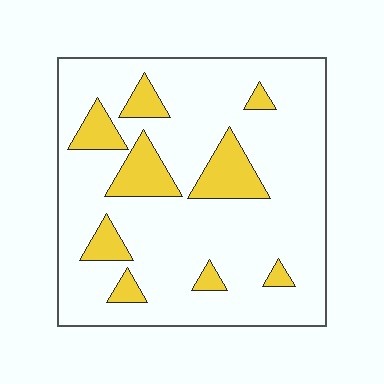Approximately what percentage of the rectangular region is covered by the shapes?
Approximately 15%.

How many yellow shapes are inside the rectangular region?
9.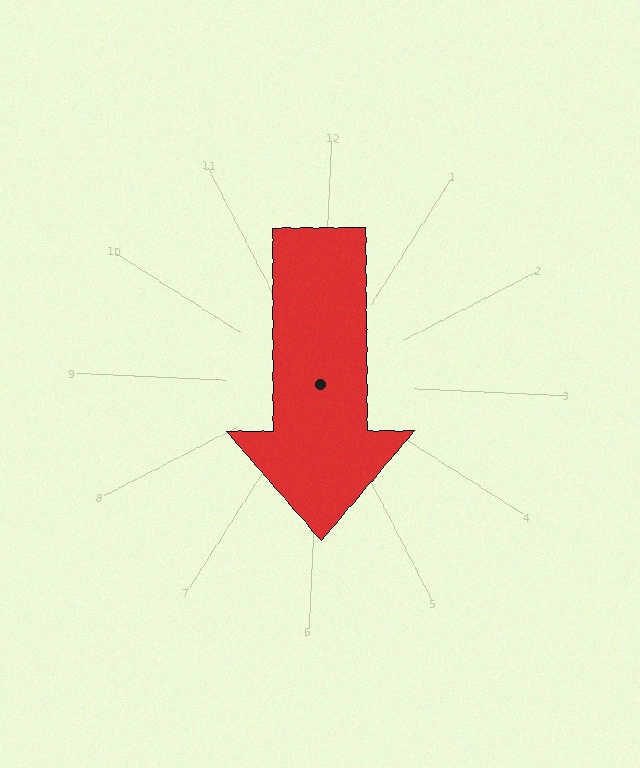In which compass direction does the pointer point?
South.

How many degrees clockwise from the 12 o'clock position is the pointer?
Approximately 177 degrees.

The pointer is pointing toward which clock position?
Roughly 6 o'clock.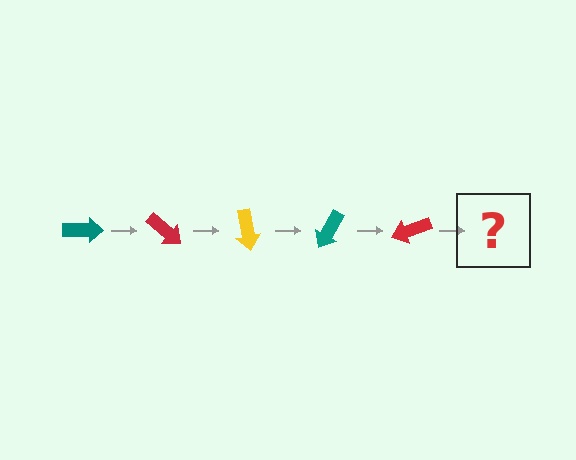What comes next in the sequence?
The next element should be a yellow arrow, rotated 200 degrees from the start.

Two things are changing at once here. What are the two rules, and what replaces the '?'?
The two rules are that it rotates 40 degrees each step and the color cycles through teal, red, and yellow. The '?' should be a yellow arrow, rotated 200 degrees from the start.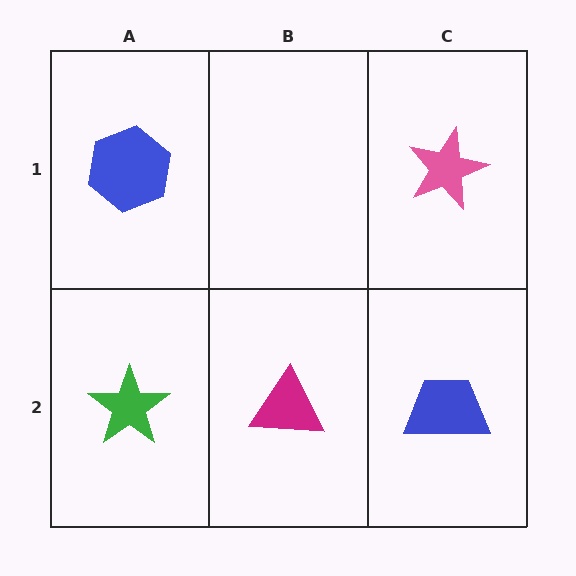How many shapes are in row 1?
2 shapes.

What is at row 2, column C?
A blue trapezoid.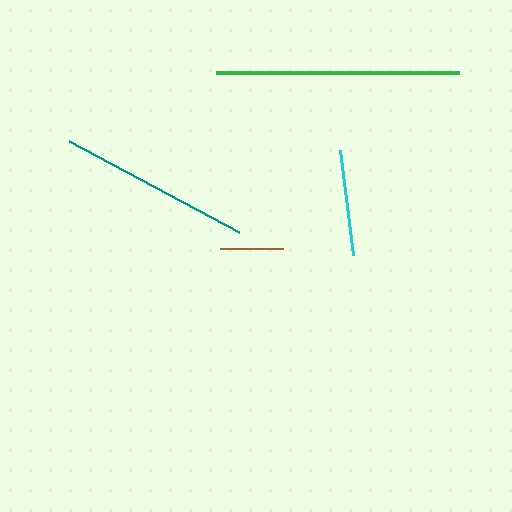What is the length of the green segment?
The green segment is approximately 243 pixels long.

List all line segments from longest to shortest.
From longest to shortest: green, teal, cyan, brown.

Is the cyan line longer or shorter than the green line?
The green line is longer than the cyan line.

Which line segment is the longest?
The green line is the longest at approximately 243 pixels.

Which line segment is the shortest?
The brown line is the shortest at approximately 63 pixels.